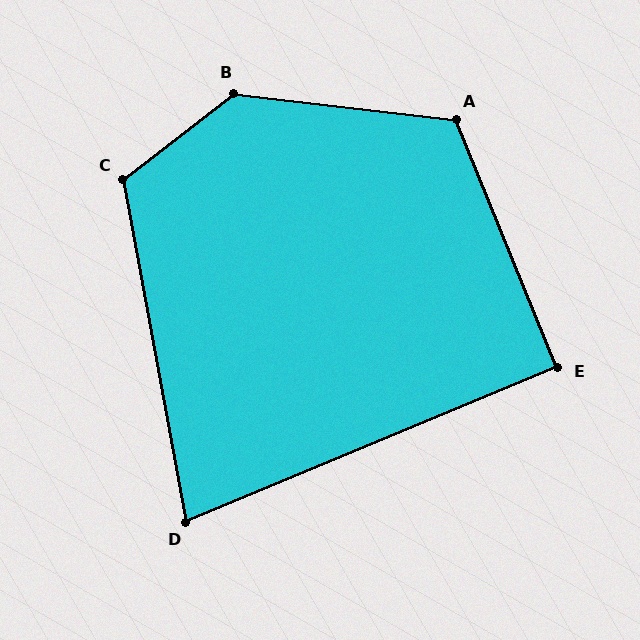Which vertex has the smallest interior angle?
D, at approximately 78 degrees.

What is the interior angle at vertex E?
Approximately 90 degrees (approximately right).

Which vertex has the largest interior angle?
B, at approximately 136 degrees.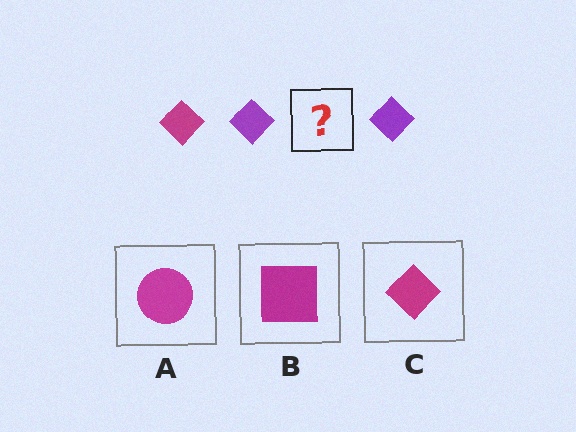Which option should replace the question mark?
Option C.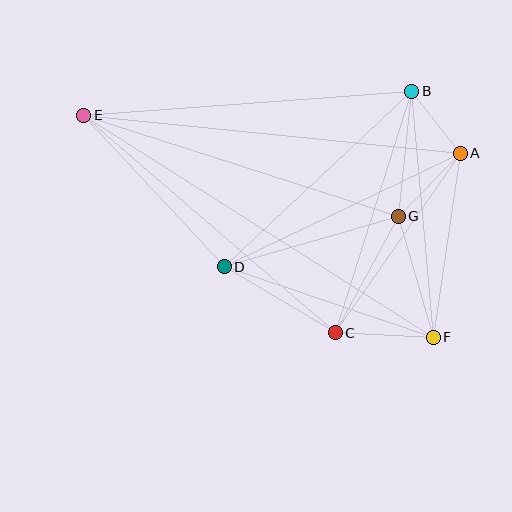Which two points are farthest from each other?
Points E and F are farthest from each other.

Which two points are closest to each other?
Points A and B are closest to each other.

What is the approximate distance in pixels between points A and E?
The distance between A and E is approximately 379 pixels.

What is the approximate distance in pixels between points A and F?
The distance between A and F is approximately 186 pixels.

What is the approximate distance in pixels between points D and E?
The distance between D and E is approximately 207 pixels.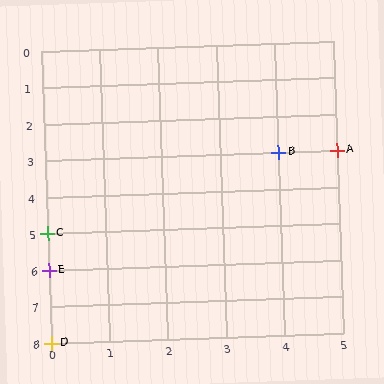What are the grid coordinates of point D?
Point D is at grid coordinates (0, 8).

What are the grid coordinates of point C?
Point C is at grid coordinates (0, 5).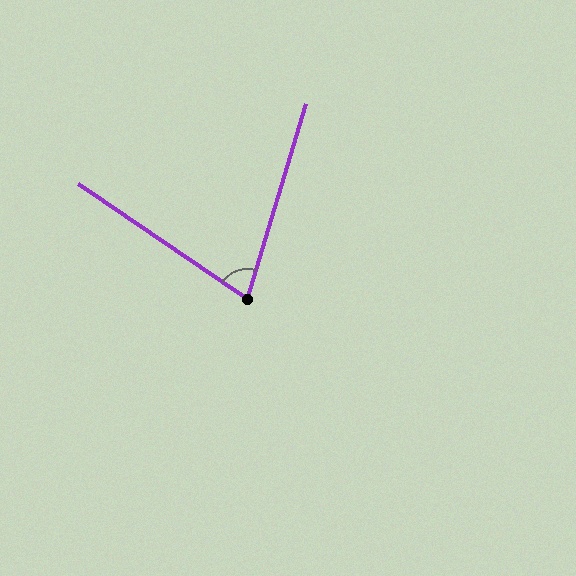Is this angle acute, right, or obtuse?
It is acute.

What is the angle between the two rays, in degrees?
Approximately 73 degrees.